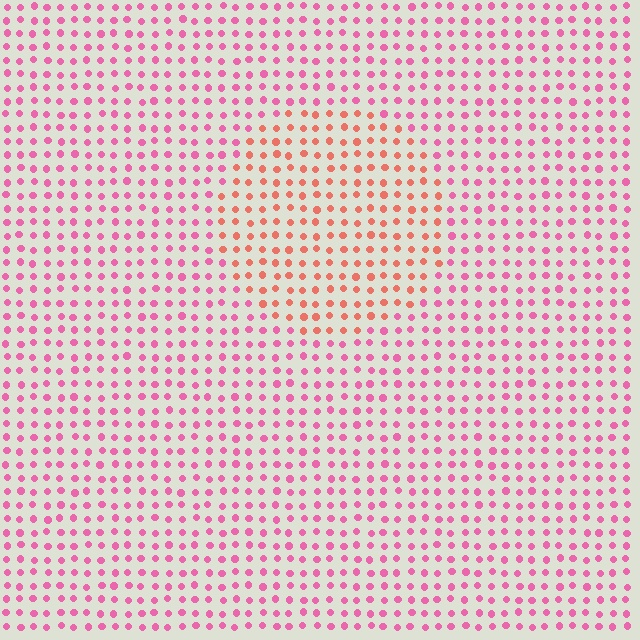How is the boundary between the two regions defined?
The boundary is defined purely by a slight shift in hue (about 37 degrees). Spacing, size, and orientation are identical on both sides.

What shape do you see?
I see a circle.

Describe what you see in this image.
The image is filled with small pink elements in a uniform arrangement. A circle-shaped region is visible where the elements are tinted to a slightly different hue, forming a subtle color boundary.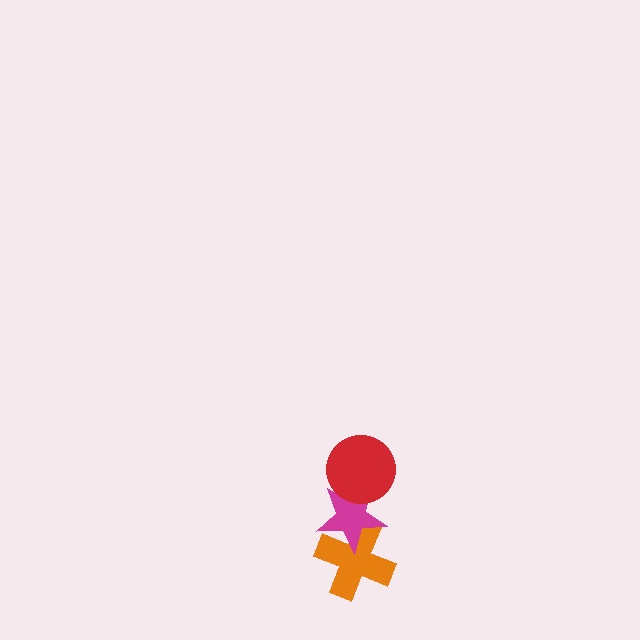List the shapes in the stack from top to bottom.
From top to bottom: the red circle, the magenta star, the orange cross.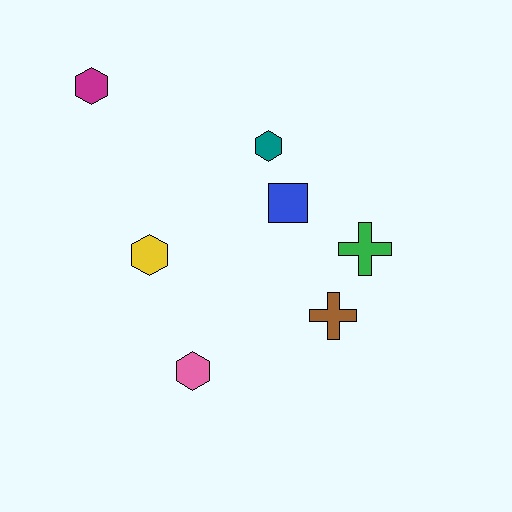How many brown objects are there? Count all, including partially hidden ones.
There is 1 brown object.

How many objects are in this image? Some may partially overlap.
There are 7 objects.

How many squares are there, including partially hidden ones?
There is 1 square.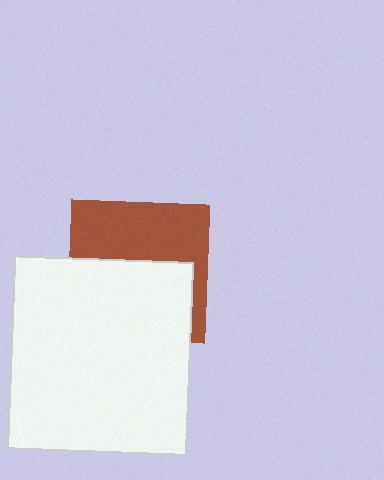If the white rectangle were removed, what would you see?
You would see the complete brown square.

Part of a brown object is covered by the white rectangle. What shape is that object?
It is a square.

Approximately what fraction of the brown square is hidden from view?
Roughly 53% of the brown square is hidden behind the white rectangle.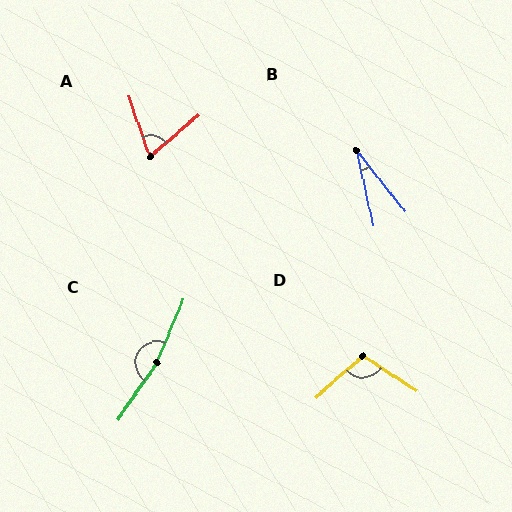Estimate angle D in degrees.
Approximately 105 degrees.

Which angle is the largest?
C, at approximately 168 degrees.